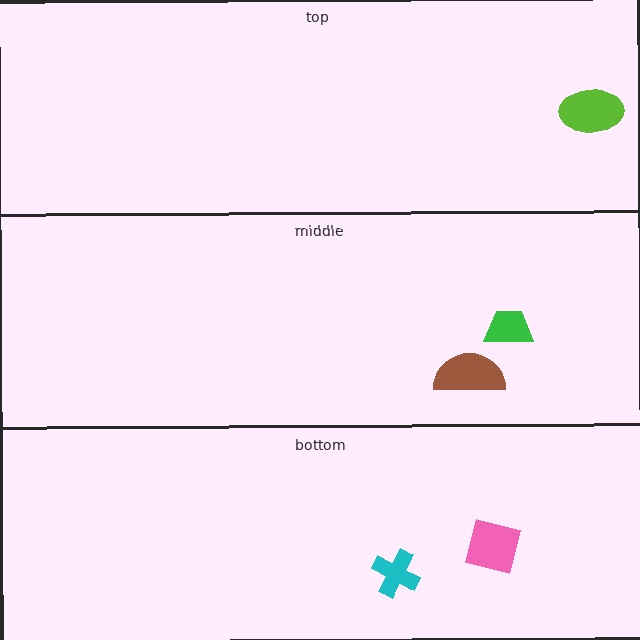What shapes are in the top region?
The lime ellipse.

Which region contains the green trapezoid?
The middle region.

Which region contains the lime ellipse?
The top region.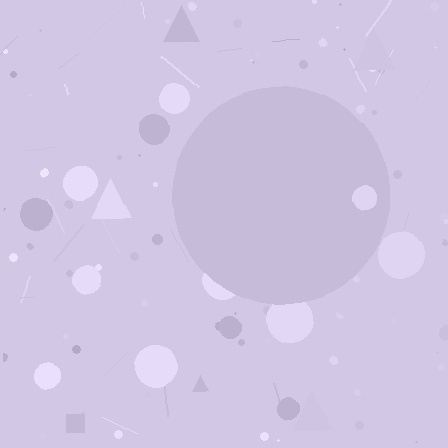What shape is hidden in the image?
A circle is hidden in the image.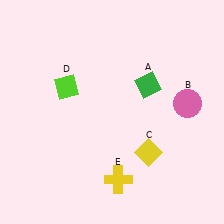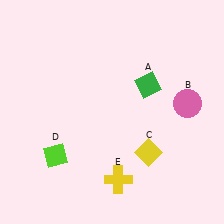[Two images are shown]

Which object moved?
The lime diamond (D) moved down.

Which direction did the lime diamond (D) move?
The lime diamond (D) moved down.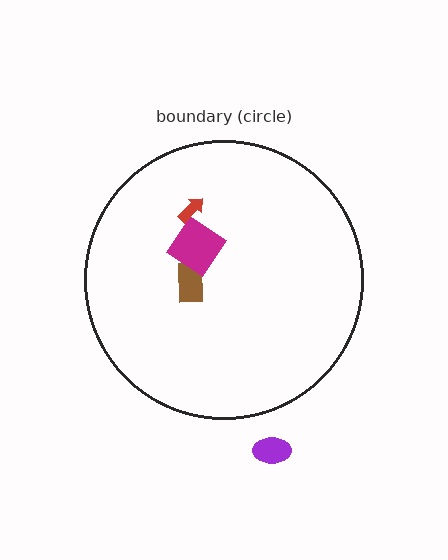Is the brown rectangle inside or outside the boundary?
Inside.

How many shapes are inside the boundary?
3 inside, 1 outside.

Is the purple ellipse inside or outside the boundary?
Outside.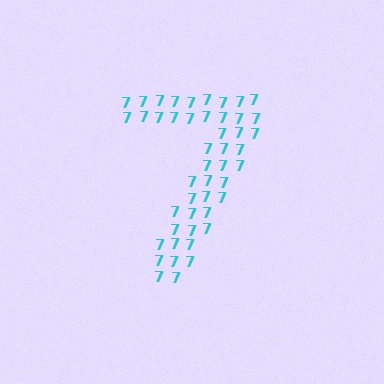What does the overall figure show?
The overall figure shows the digit 7.